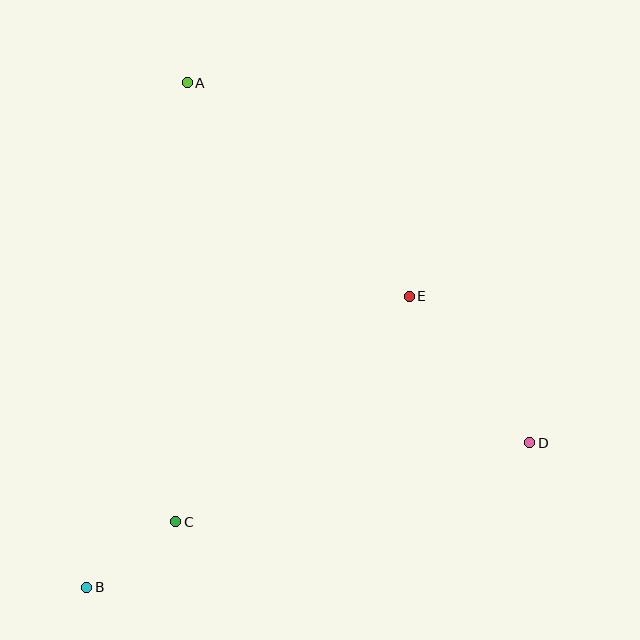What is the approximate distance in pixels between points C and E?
The distance between C and E is approximately 325 pixels.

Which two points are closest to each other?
Points B and C are closest to each other.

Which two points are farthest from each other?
Points A and B are farthest from each other.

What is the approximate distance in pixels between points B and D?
The distance between B and D is approximately 466 pixels.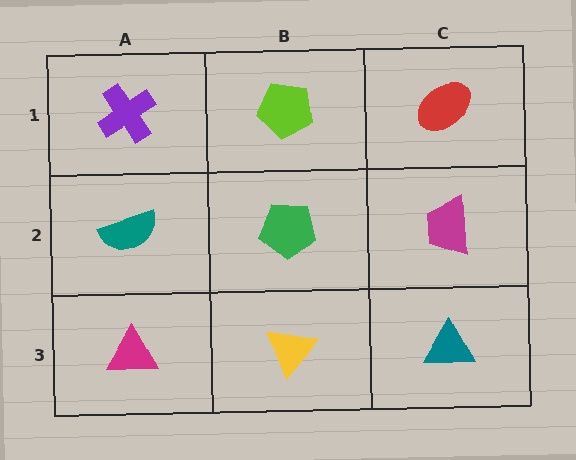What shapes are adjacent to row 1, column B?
A green pentagon (row 2, column B), a purple cross (row 1, column A), a red ellipse (row 1, column C).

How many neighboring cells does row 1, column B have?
3.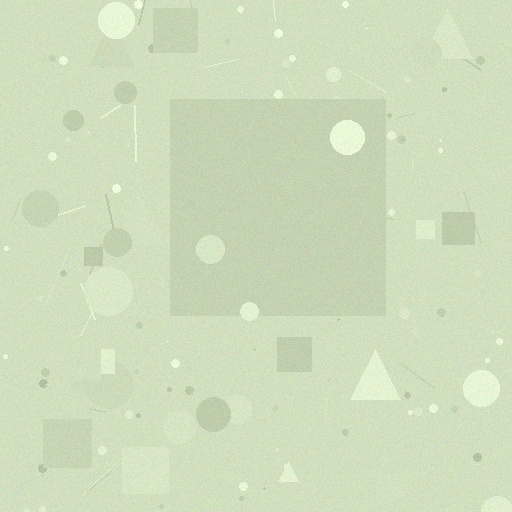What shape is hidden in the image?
A square is hidden in the image.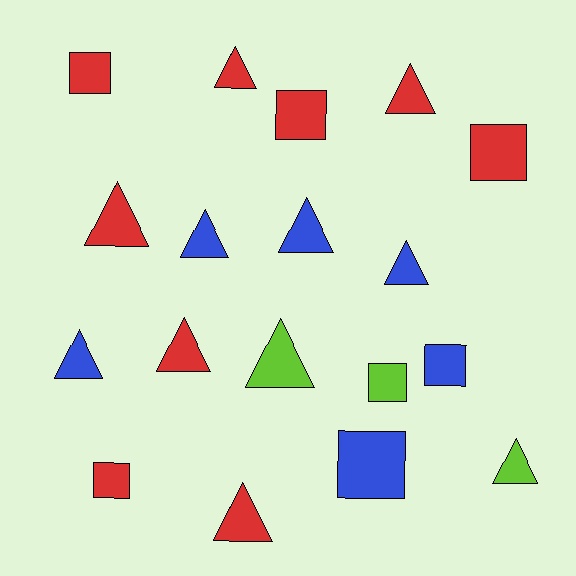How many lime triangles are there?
There are 2 lime triangles.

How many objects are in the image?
There are 18 objects.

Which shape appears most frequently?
Triangle, with 11 objects.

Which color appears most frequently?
Red, with 9 objects.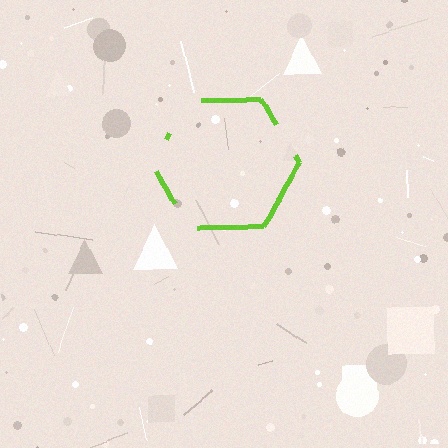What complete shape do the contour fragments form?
The contour fragments form a hexagon.